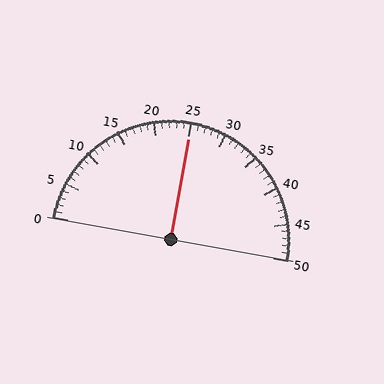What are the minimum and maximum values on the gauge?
The gauge ranges from 0 to 50.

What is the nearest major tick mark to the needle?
The nearest major tick mark is 25.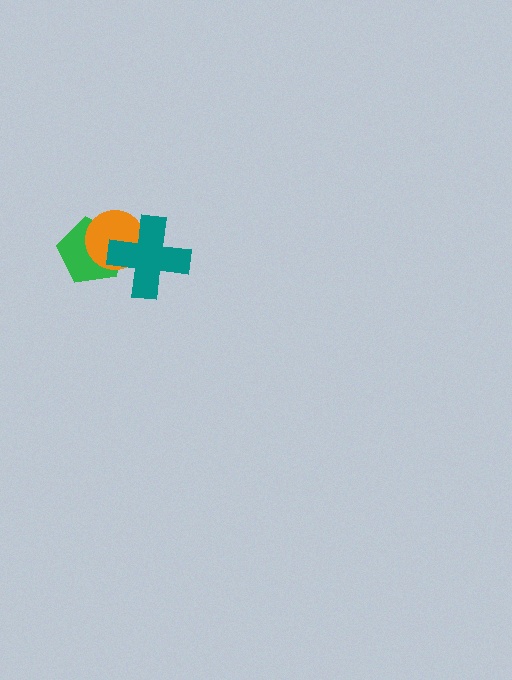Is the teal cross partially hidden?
No, no other shape covers it.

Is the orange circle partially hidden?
Yes, it is partially covered by another shape.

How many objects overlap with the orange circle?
2 objects overlap with the orange circle.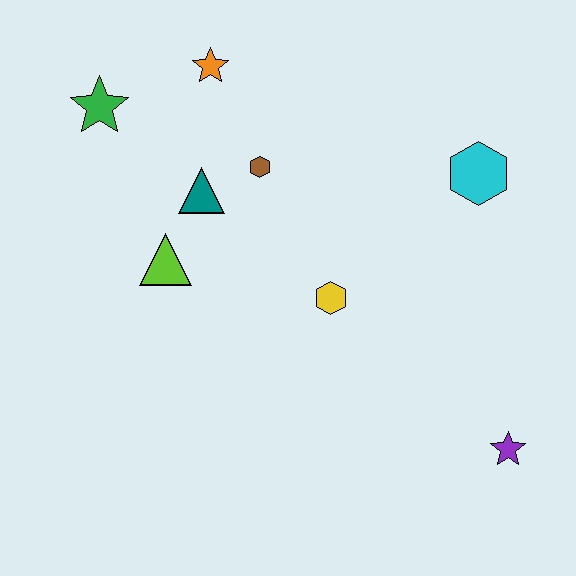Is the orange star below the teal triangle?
No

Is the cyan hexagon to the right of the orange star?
Yes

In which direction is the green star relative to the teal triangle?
The green star is to the left of the teal triangle.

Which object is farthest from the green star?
The purple star is farthest from the green star.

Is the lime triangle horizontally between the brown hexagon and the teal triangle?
No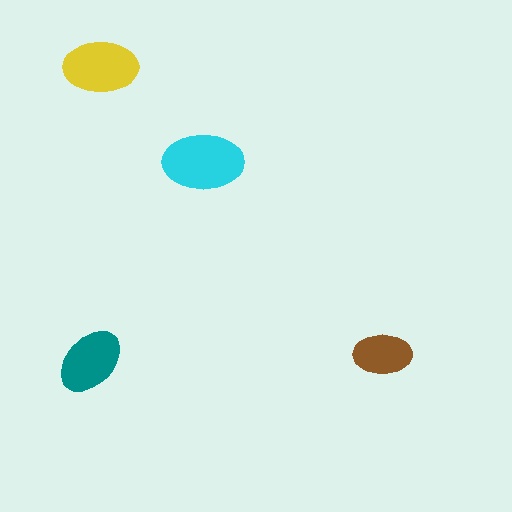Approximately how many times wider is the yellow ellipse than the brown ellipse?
About 1.5 times wider.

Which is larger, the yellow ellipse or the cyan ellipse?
The cyan one.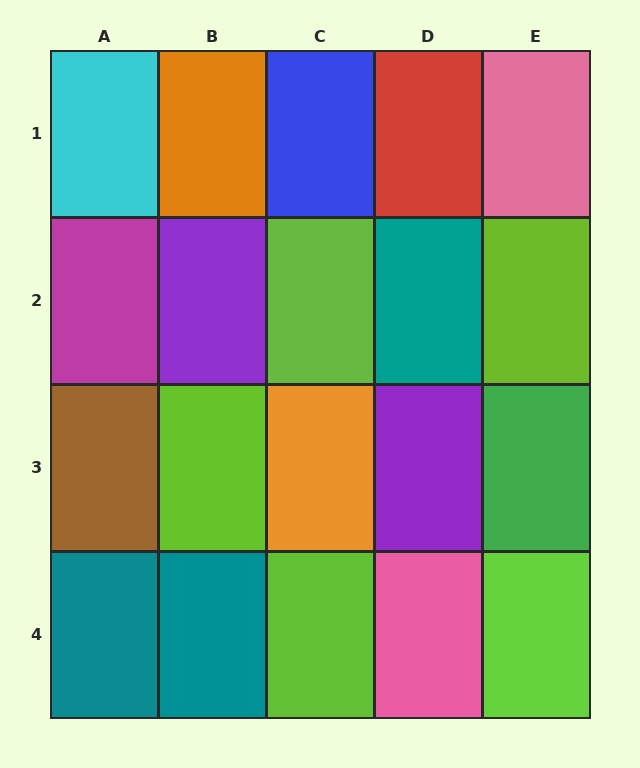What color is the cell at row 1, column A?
Cyan.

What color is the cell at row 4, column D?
Pink.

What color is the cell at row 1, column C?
Blue.